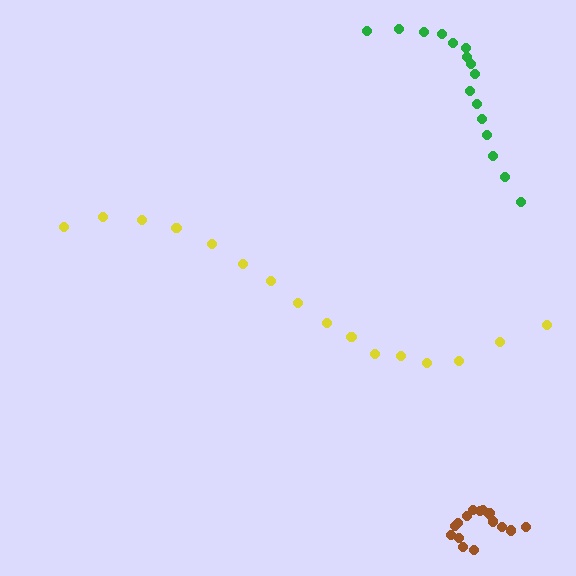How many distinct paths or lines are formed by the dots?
There are 3 distinct paths.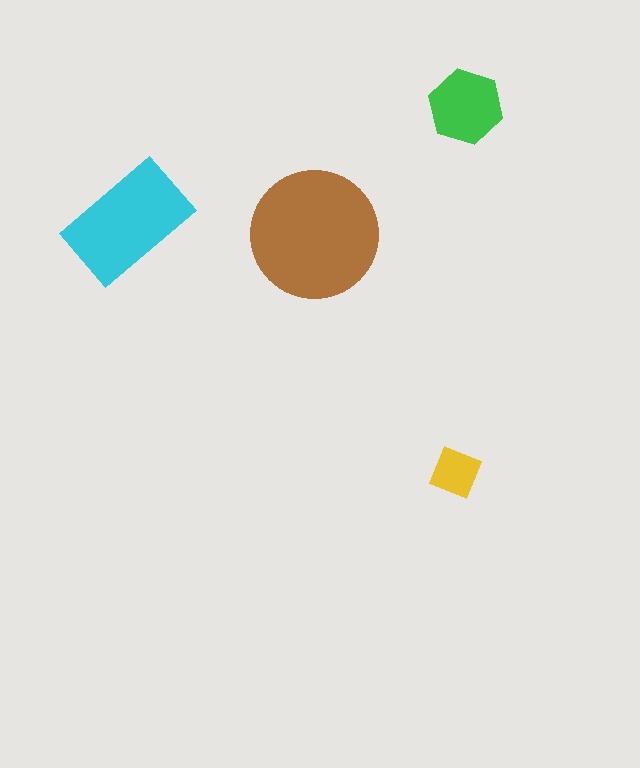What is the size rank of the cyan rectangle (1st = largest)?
2nd.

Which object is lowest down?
The yellow diamond is bottommost.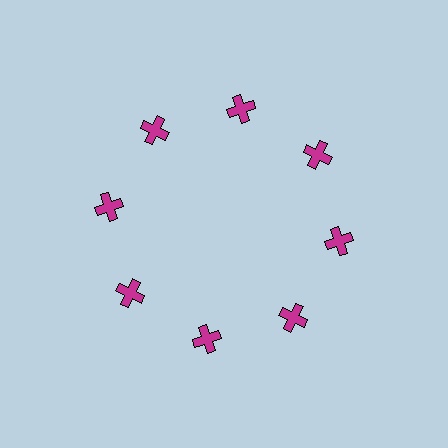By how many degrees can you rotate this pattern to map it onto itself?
The pattern maps onto itself every 45 degrees of rotation.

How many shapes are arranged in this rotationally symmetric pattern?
There are 8 shapes, arranged in 8 groups of 1.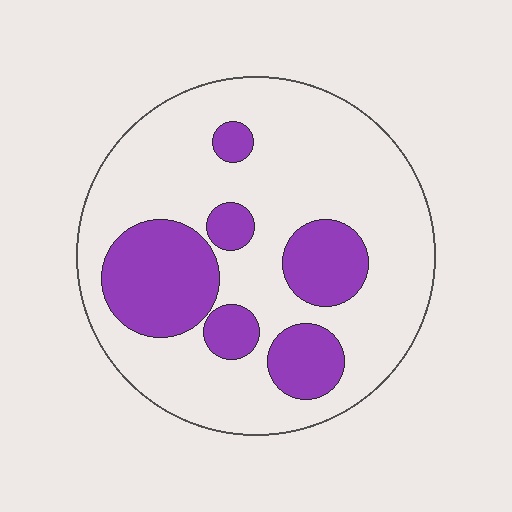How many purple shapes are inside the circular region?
6.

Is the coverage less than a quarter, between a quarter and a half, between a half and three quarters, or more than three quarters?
Between a quarter and a half.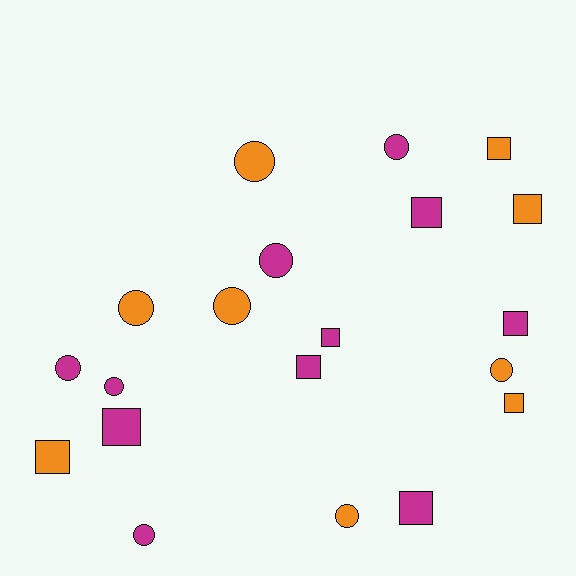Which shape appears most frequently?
Square, with 10 objects.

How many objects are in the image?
There are 20 objects.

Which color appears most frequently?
Magenta, with 11 objects.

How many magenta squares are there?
There are 6 magenta squares.